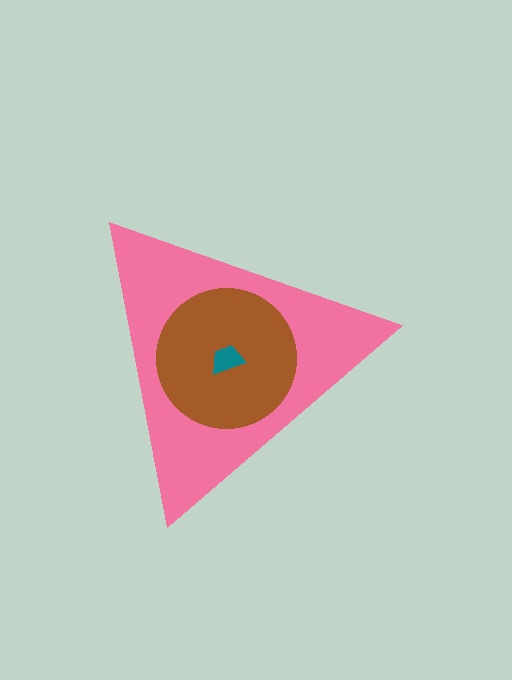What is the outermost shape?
The pink triangle.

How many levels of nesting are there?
3.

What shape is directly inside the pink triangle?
The brown circle.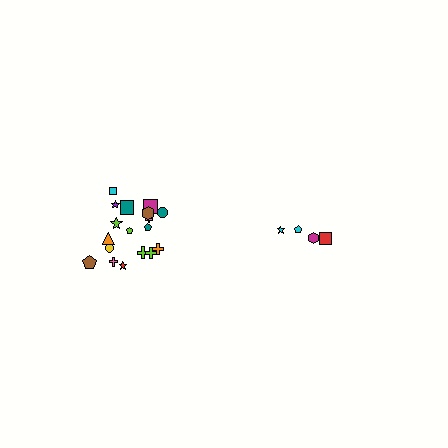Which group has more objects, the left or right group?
The left group.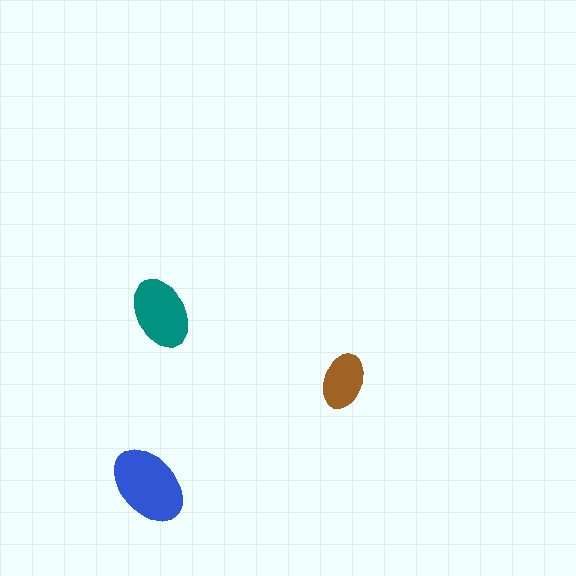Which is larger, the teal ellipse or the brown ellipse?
The teal one.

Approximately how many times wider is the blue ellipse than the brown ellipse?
About 1.5 times wider.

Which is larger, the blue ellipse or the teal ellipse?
The blue one.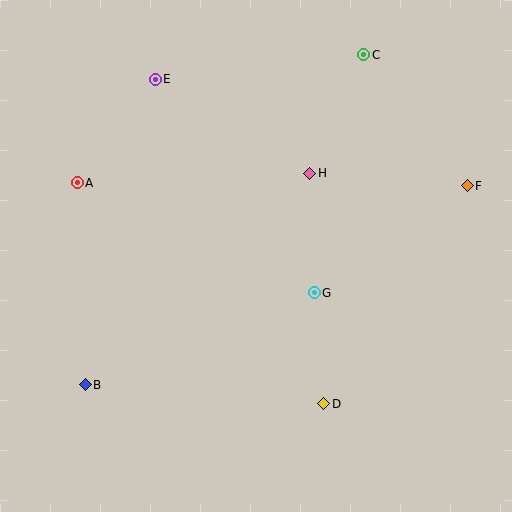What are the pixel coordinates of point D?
Point D is at (324, 404).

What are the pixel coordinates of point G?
Point G is at (314, 293).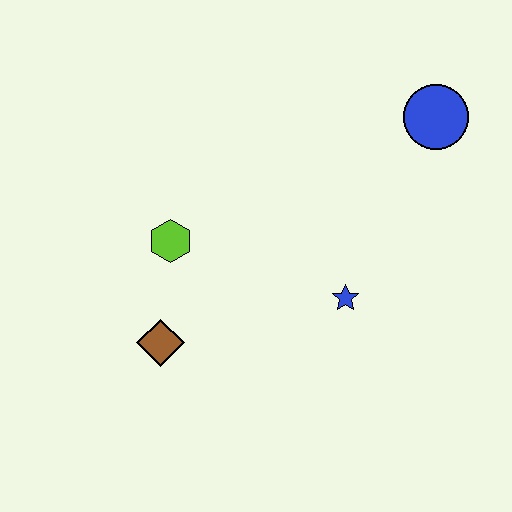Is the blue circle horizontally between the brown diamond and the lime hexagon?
No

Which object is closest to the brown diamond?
The lime hexagon is closest to the brown diamond.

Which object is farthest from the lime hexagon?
The blue circle is farthest from the lime hexagon.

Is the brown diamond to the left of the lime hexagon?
Yes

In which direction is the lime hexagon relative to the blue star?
The lime hexagon is to the left of the blue star.